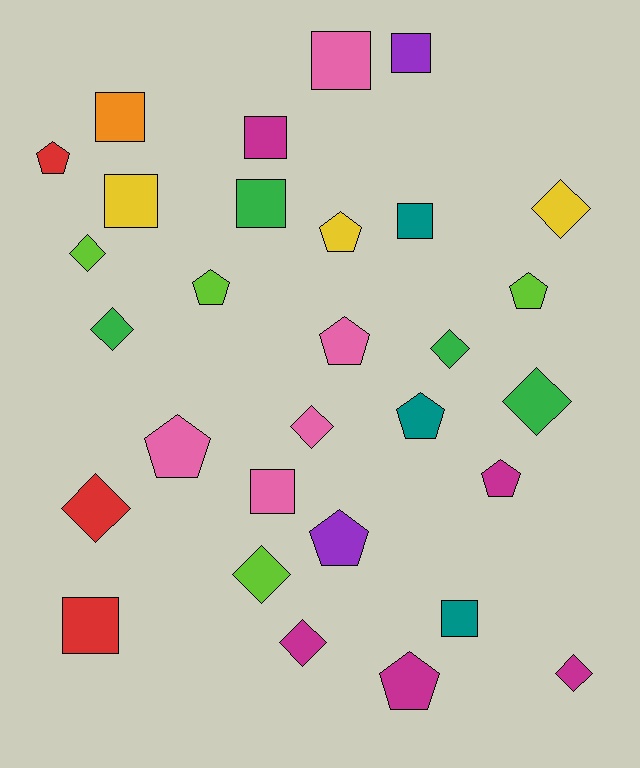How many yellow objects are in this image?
There are 3 yellow objects.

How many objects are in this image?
There are 30 objects.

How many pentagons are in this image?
There are 10 pentagons.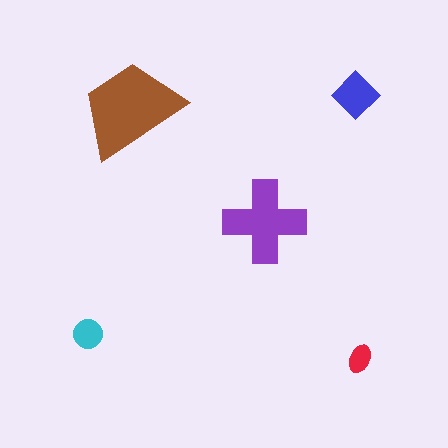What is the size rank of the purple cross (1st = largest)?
2nd.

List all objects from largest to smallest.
The brown trapezoid, the purple cross, the blue diamond, the cyan circle, the red ellipse.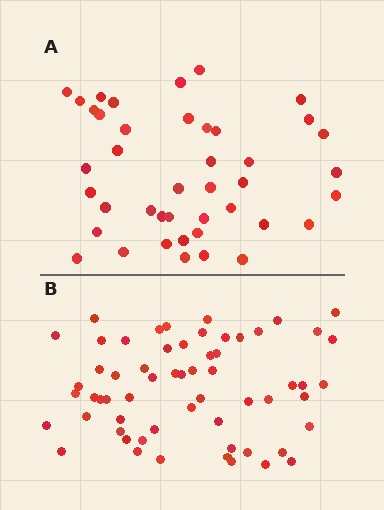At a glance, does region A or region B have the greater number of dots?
Region B (the bottom region) has more dots.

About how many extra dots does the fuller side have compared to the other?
Region B has approximately 20 more dots than region A.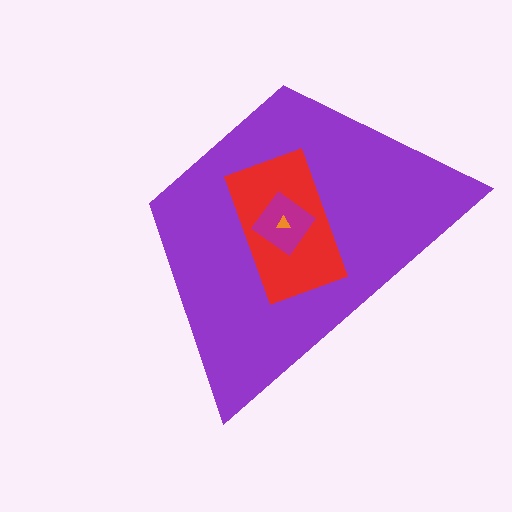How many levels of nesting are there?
4.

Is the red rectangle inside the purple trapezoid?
Yes.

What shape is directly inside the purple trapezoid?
The red rectangle.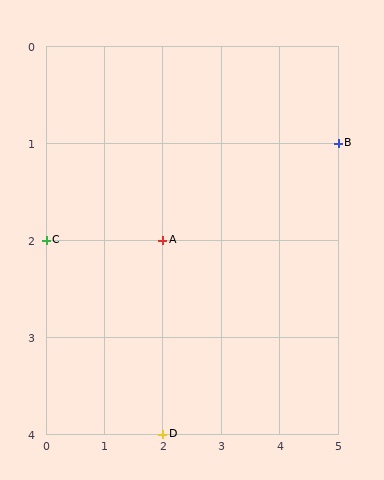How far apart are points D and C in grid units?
Points D and C are 2 columns and 2 rows apart (about 2.8 grid units diagonally).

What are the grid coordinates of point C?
Point C is at grid coordinates (0, 2).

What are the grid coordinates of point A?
Point A is at grid coordinates (2, 2).